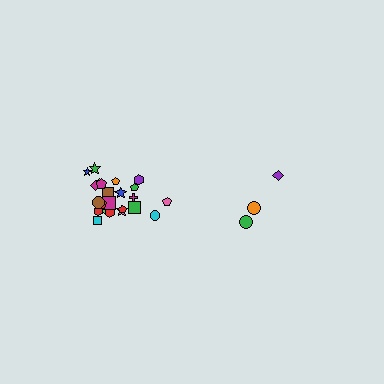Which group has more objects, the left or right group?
The left group.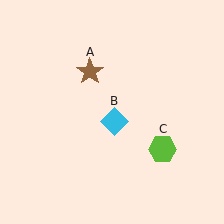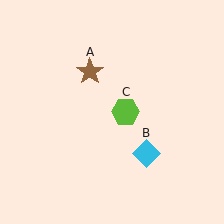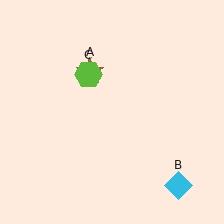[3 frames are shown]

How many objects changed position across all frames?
2 objects changed position: cyan diamond (object B), lime hexagon (object C).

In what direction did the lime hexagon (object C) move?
The lime hexagon (object C) moved up and to the left.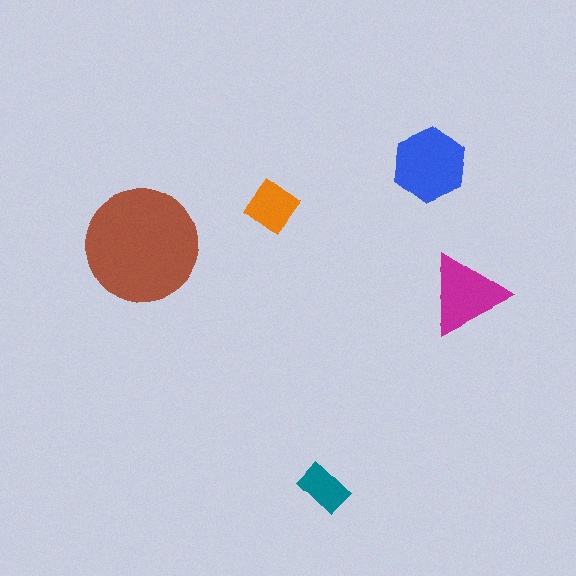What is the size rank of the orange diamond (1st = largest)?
4th.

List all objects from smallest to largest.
The teal rectangle, the orange diamond, the magenta triangle, the blue hexagon, the brown circle.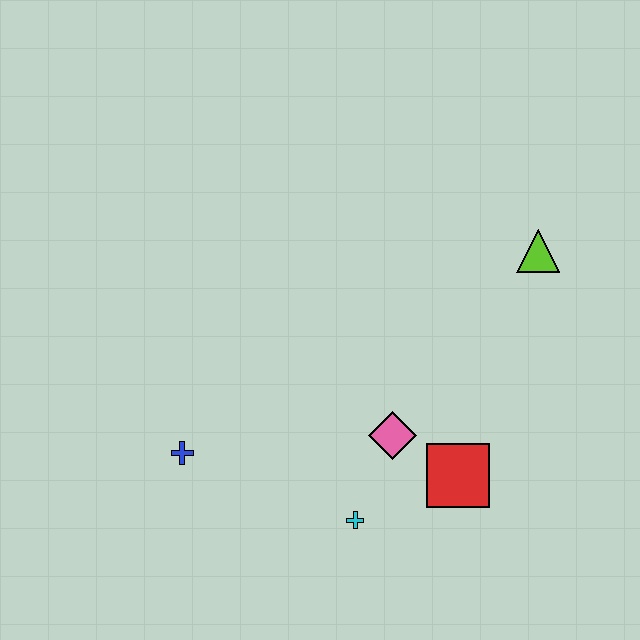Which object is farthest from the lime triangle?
The blue cross is farthest from the lime triangle.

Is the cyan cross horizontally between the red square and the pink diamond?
No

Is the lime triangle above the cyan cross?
Yes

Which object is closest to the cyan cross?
The pink diamond is closest to the cyan cross.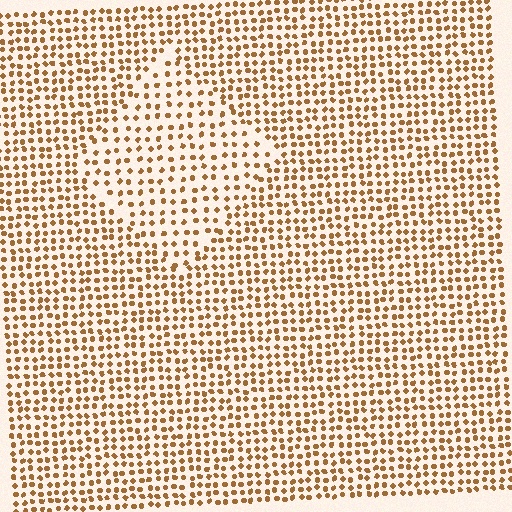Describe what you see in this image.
The image contains small brown elements arranged at two different densities. A diamond-shaped region is visible where the elements are less densely packed than the surrounding area.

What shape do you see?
I see a diamond.